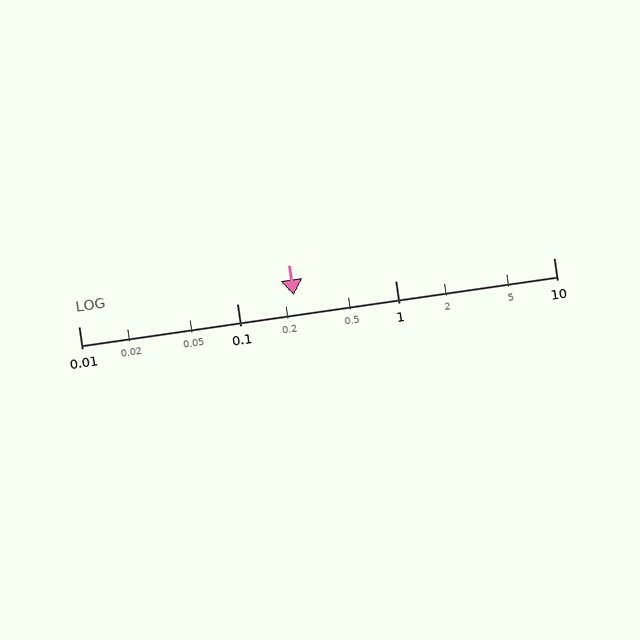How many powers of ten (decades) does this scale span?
The scale spans 3 decades, from 0.01 to 10.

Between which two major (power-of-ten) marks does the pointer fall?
The pointer is between 0.1 and 1.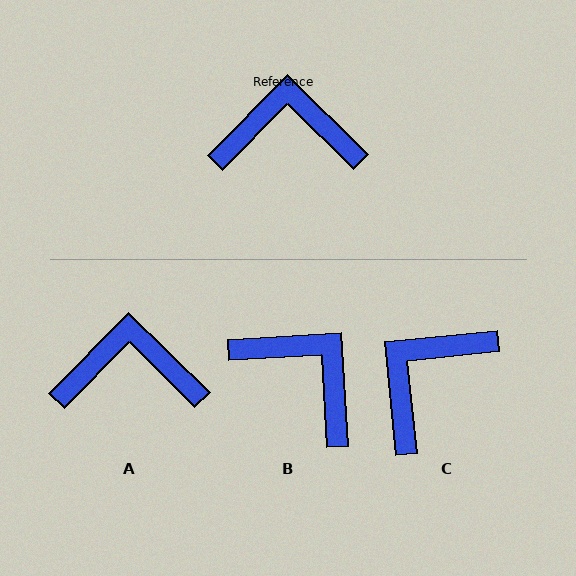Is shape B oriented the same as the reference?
No, it is off by about 42 degrees.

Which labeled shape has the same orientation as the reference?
A.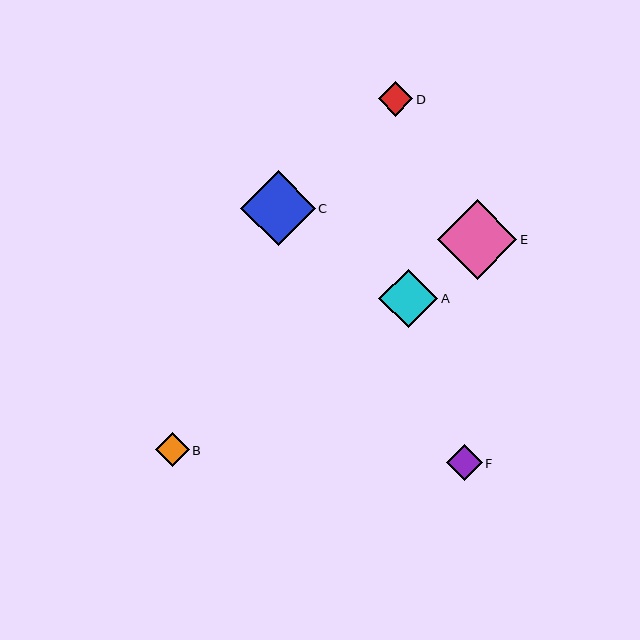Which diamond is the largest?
Diamond E is the largest with a size of approximately 79 pixels.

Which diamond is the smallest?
Diamond B is the smallest with a size of approximately 34 pixels.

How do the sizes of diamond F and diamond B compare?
Diamond F and diamond B are approximately the same size.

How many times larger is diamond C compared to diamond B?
Diamond C is approximately 2.2 times the size of diamond B.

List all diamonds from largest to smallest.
From largest to smallest: E, C, A, F, D, B.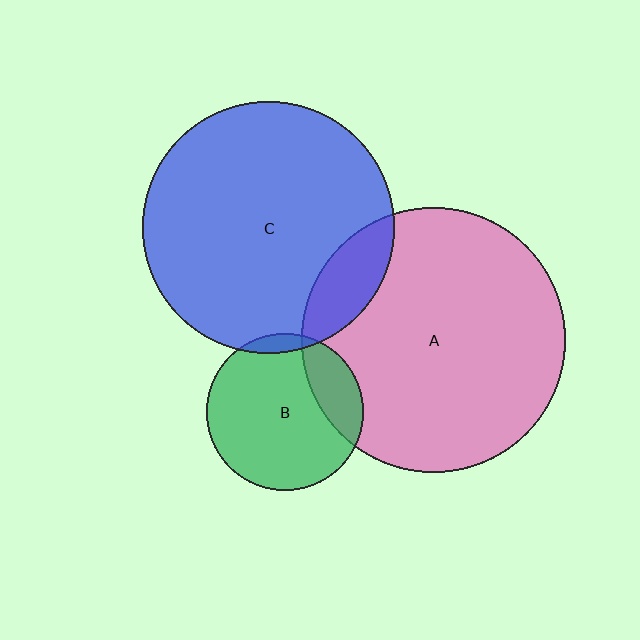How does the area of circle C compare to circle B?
Approximately 2.6 times.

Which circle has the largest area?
Circle A (pink).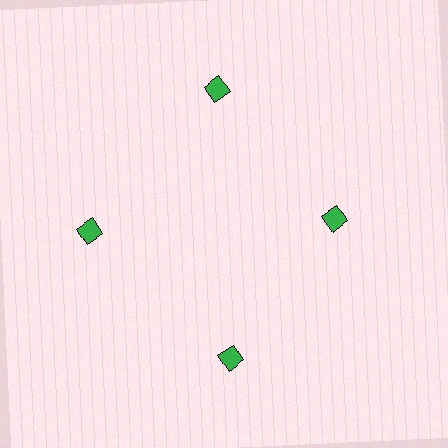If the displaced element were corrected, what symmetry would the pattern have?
It would have 4-fold rotational symmetry — the pattern would map onto itself every 90 degrees.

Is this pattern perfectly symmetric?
No. The 4 green diamonds are arranged in a ring, but one element near the 3 o'clock position is pulled inward toward the center, breaking the 4-fold rotational symmetry.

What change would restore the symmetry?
The symmetry would be restored by moving it outward, back onto the ring so that all 4 diamonds sit at equal angles and equal distance from the center.